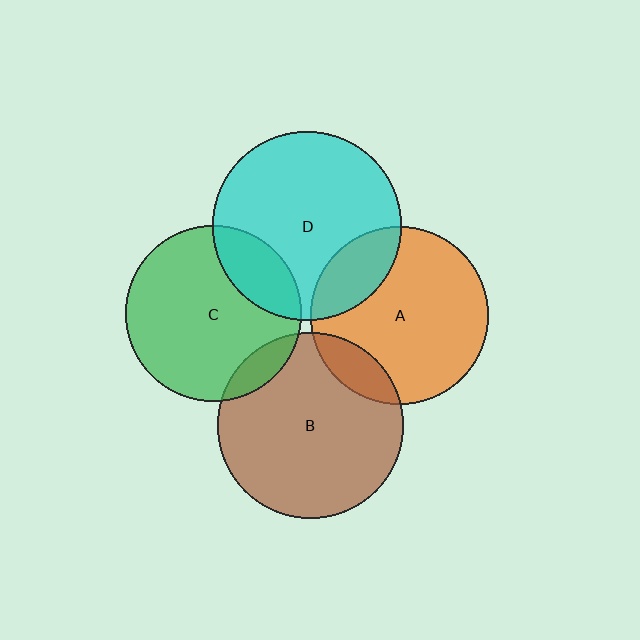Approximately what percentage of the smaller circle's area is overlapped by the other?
Approximately 20%.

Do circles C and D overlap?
Yes.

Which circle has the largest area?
Circle D (cyan).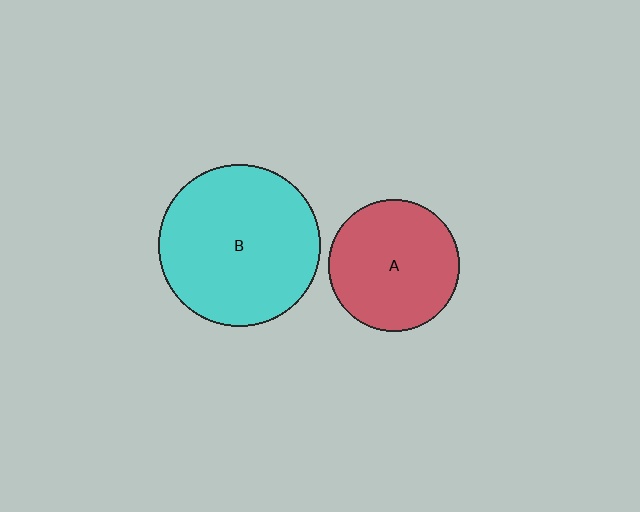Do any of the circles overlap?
No, none of the circles overlap.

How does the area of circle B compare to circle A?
Approximately 1.5 times.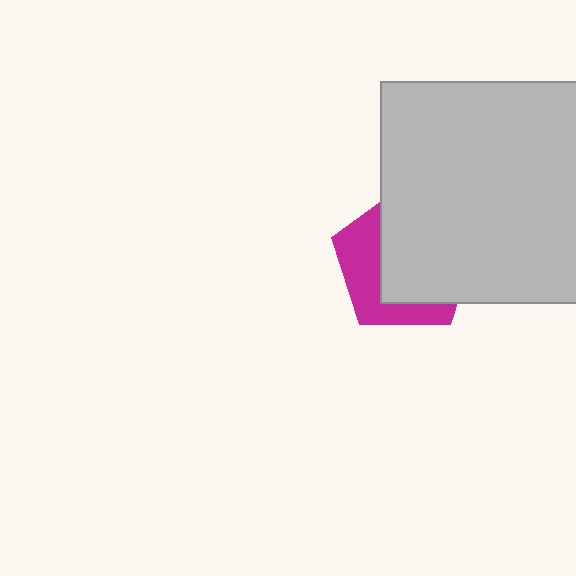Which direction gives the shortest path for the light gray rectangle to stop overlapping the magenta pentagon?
Moving right gives the shortest separation.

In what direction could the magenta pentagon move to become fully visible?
The magenta pentagon could move left. That would shift it out from behind the light gray rectangle entirely.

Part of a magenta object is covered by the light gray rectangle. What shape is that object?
It is a pentagon.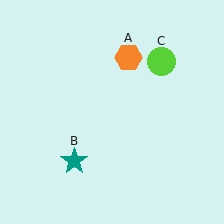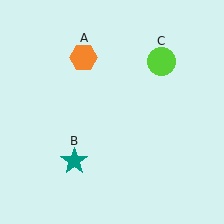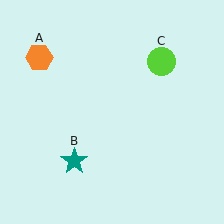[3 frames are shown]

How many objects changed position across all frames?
1 object changed position: orange hexagon (object A).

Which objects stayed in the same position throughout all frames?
Teal star (object B) and lime circle (object C) remained stationary.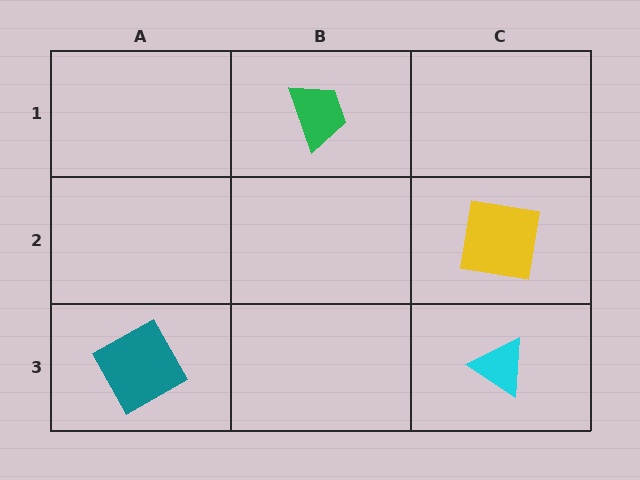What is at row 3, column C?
A cyan triangle.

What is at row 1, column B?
A green trapezoid.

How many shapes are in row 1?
1 shape.